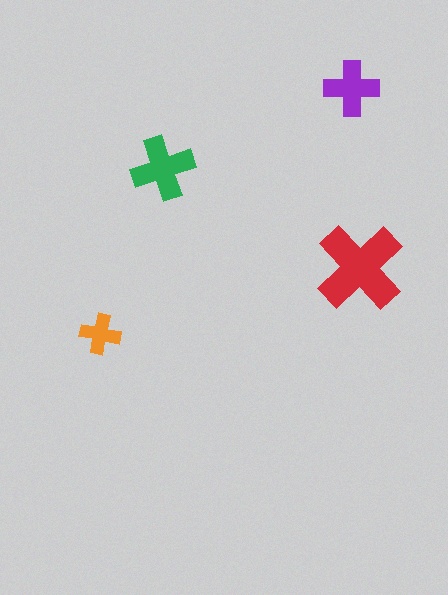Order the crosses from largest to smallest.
the red one, the green one, the purple one, the orange one.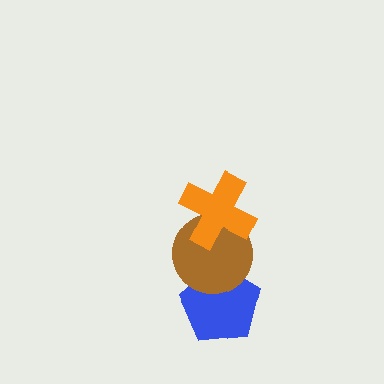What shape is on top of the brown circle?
The orange cross is on top of the brown circle.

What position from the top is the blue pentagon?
The blue pentagon is 3rd from the top.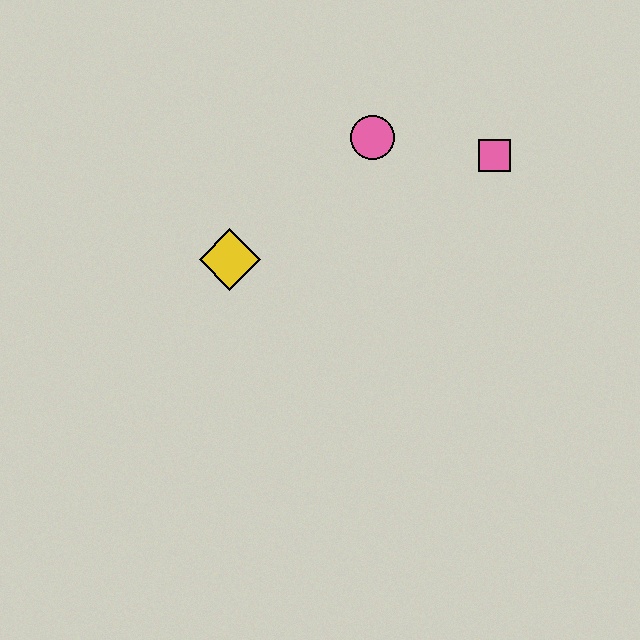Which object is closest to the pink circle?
The pink square is closest to the pink circle.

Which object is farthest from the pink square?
The yellow diamond is farthest from the pink square.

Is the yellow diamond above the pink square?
No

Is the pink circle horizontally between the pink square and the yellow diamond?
Yes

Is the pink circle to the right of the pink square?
No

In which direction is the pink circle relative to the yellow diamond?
The pink circle is to the right of the yellow diamond.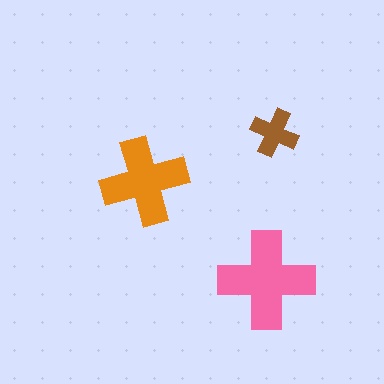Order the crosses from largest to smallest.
the pink one, the orange one, the brown one.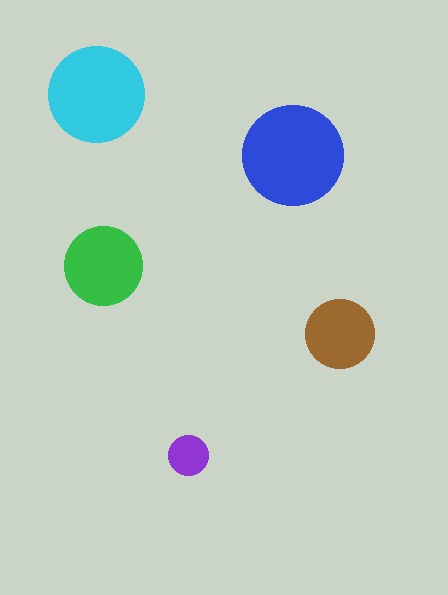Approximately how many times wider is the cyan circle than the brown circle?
About 1.5 times wider.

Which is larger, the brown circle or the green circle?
The green one.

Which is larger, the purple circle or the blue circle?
The blue one.